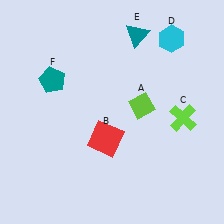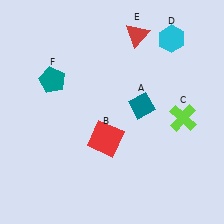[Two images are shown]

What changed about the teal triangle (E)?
In Image 1, E is teal. In Image 2, it changed to red.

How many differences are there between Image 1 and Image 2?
There are 2 differences between the two images.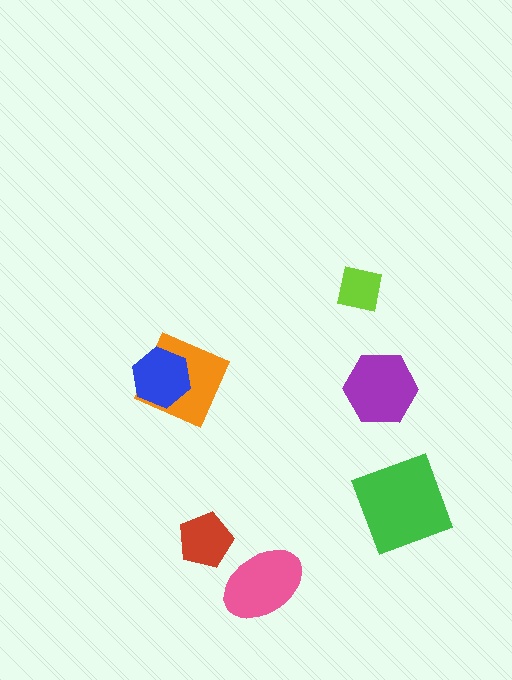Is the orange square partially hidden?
Yes, it is partially covered by another shape.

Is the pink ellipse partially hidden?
No, no other shape covers it.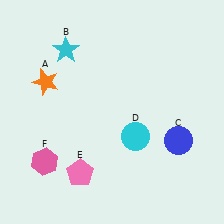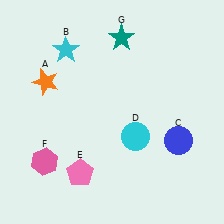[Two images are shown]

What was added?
A teal star (G) was added in Image 2.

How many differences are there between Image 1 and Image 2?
There is 1 difference between the two images.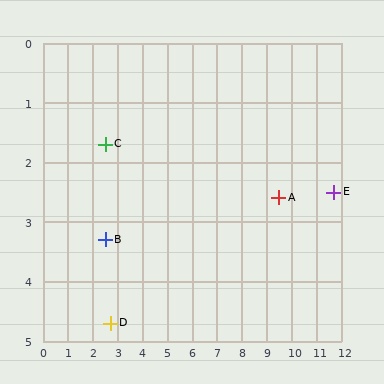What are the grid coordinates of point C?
Point C is at approximately (2.5, 1.7).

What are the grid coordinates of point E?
Point E is at approximately (11.7, 2.5).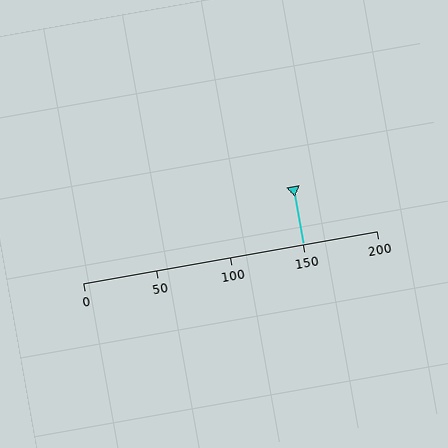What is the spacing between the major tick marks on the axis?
The major ticks are spaced 50 apart.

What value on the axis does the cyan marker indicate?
The marker indicates approximately 150.